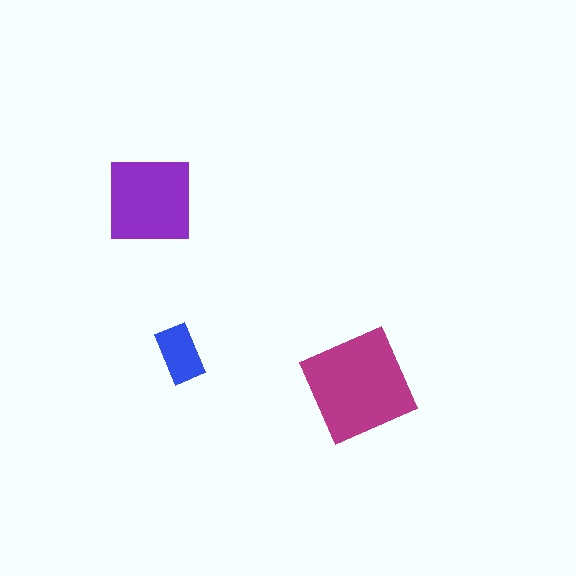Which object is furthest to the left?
The purple square is leftmost.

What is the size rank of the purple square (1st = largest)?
2nd.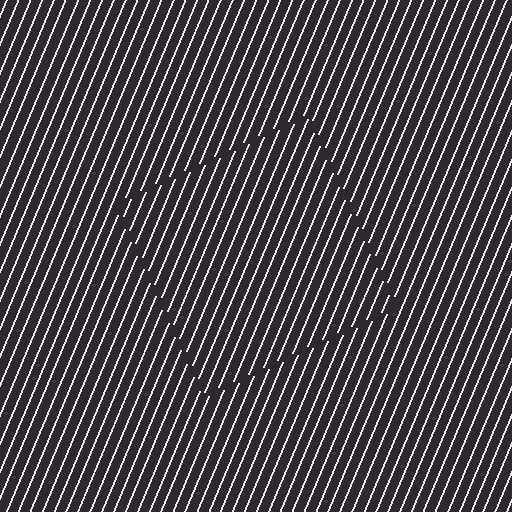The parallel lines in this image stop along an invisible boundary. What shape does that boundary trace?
An illusory square. The interior of the shape contains the same grating, shifted by half a period — the contour is defined by the phase discontinuity where line-ends from the inner and outer gratings abut.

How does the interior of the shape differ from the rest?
The interior of the shape contains the same grating, shifted by half a period — the contour is defined by the phase discontinuity where line-ends from the inner and outer gratings abut.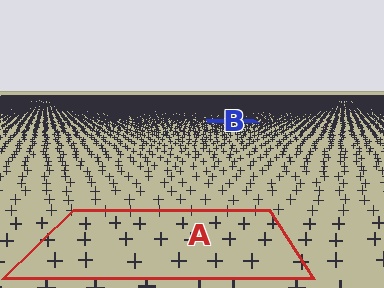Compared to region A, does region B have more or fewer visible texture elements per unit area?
Region B has more texture elements per unit area — they are packed more densely because it is farther away.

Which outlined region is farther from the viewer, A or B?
Region B is farther from the viewer — the texture elements inside it appear smaller and more densely packed.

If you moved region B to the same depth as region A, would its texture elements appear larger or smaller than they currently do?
They would appear larger. At a closer depth, the same texture elements are projected at a bigger on-screen size.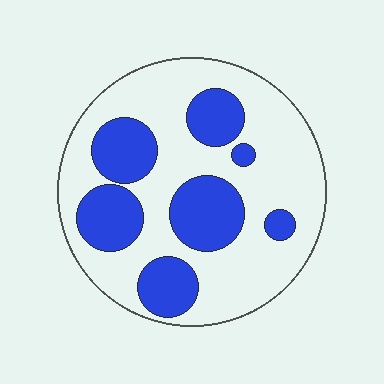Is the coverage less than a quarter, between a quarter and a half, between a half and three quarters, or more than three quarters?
Between a quarter and a half.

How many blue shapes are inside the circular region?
7.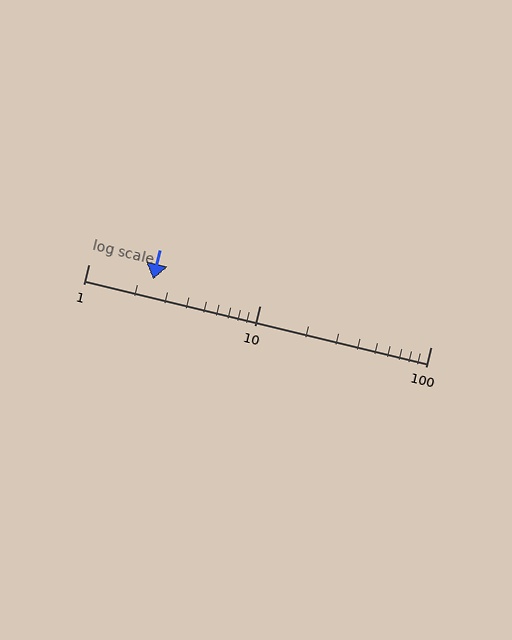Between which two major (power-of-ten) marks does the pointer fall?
The pointer is between 1 and 10.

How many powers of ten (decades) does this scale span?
The scale spans 2 decades, from 1 to 100.